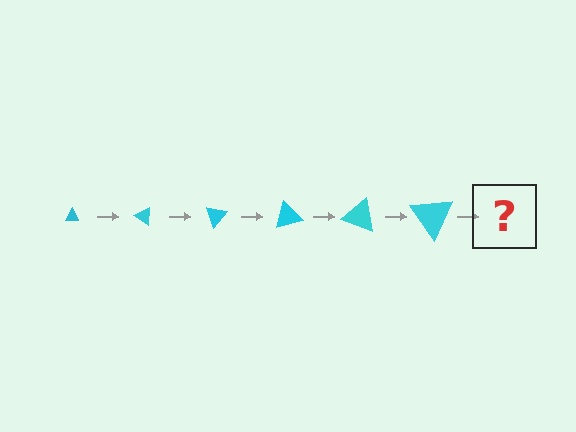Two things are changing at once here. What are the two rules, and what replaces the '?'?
The two rules are that the triangle grows larger each step and it rotates 35 degrees each step. The '?' should be a triangle, larger than the previous one and rotated 210 degrees from the start.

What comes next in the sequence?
The next element should be a triangle, larger than the previous one and rotated 210 degrees from the start.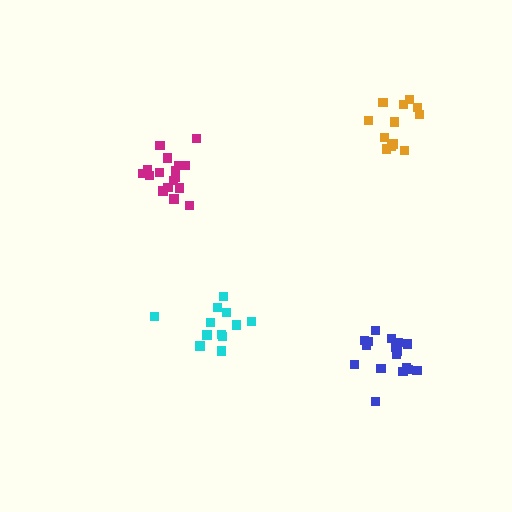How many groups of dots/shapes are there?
There are 4 groups.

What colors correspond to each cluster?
The clusters are colored: cyan, orange, blue, magenta.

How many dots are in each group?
Group 1: 12 dots, Group 2: 12 dots, Group 3: 17 dots, Group 4: 18 dots (59 total).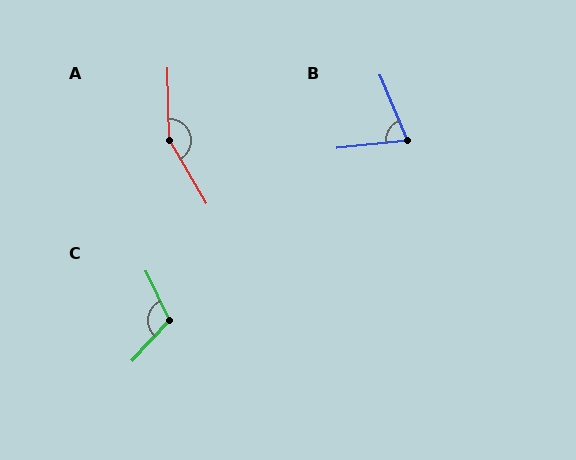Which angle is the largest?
A, at approximately 151 degrees.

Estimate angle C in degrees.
Approximately 112 degrees.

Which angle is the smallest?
B, at approximately 74 degrees.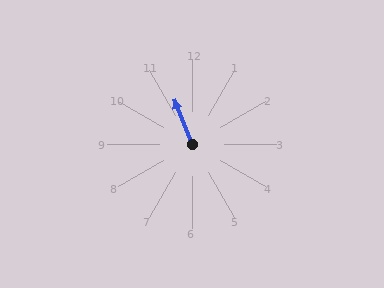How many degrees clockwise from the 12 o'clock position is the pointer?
Approximately 338 degrees.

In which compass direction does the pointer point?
North.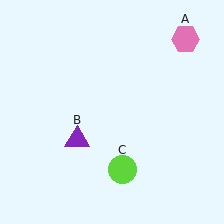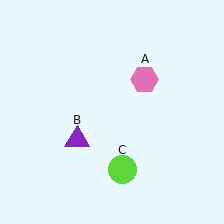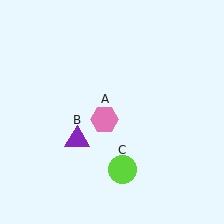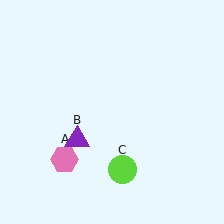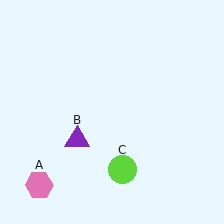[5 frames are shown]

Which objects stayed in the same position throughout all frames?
Purple triangle (object B) and lime circle (object C) remained stationary.